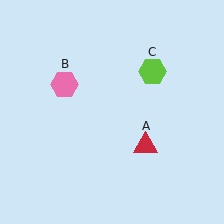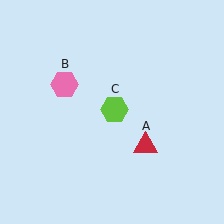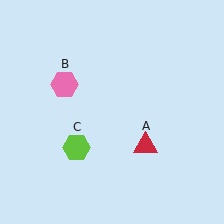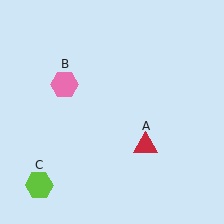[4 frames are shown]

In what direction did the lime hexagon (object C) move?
The lime hexagon (object C) moved down and to the left.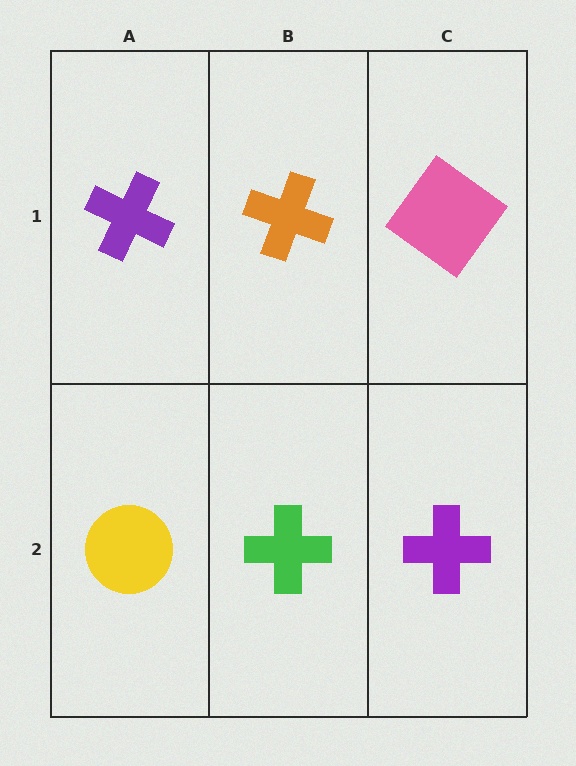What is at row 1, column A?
A purple cross.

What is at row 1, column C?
A pink diamond.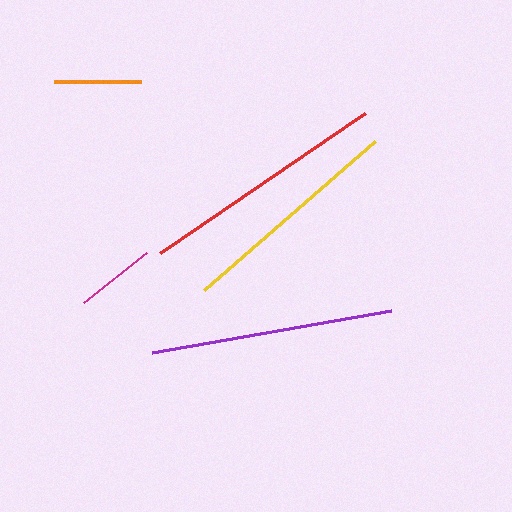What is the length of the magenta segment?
The magenta segment is approximately 80 pixels long.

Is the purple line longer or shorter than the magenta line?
The purple line is longer than the magenta line.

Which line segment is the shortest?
The magenta line is the shortest at approximately 80 pixels.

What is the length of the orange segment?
The orange segment is approximately 87 pixels long.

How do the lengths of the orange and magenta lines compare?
The orange and magenta lines are approximately the same length.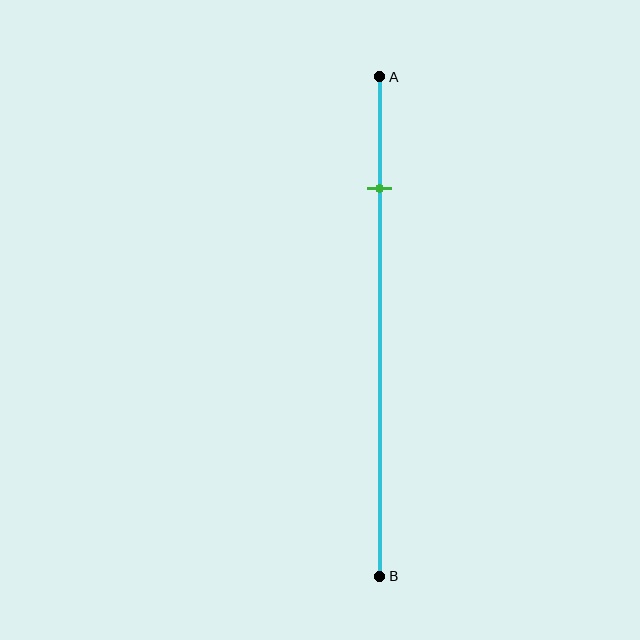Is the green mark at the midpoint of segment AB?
No, the mark is at about 20% from A, not at the 50% midpoint.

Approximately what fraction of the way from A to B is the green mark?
The green mark is approximately 20% of the way from A to B.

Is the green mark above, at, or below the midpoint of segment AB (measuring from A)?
The green mark is above the midpoint of segment AB.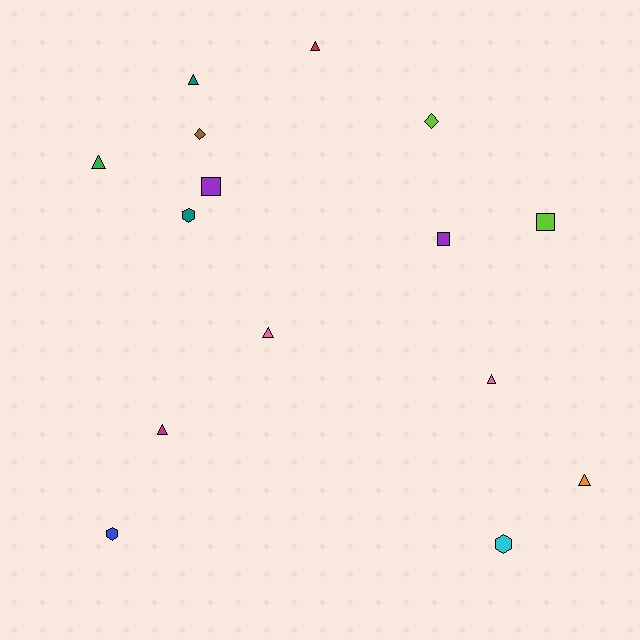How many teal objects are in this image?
There are 2 teal objects.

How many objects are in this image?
There are 15 objects.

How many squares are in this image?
There are 3 squares.